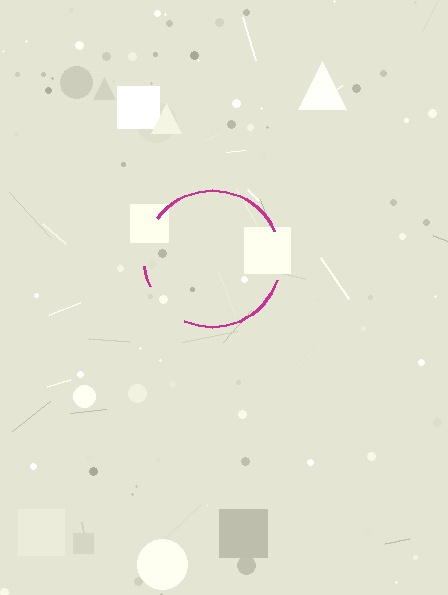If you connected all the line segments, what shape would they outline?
They would outline a circle.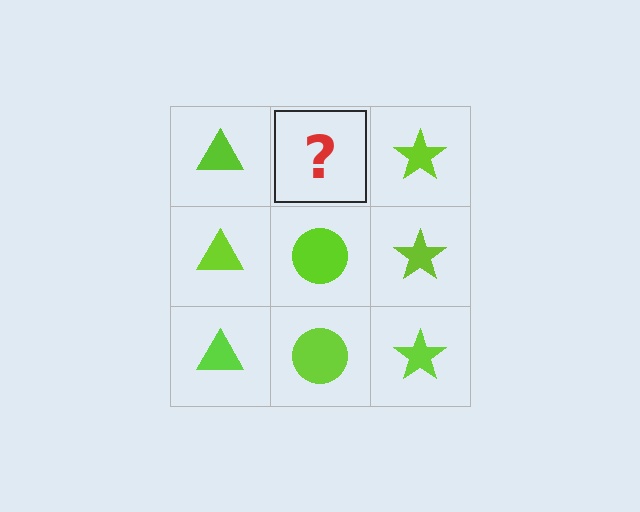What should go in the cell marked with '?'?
The missing cell should contain a lime circle.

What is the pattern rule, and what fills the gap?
The rule is that each column has a consistent shape. The gap should be filled with a lime circle.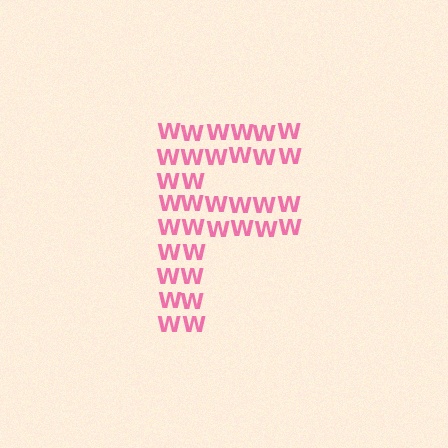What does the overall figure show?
The overall figure shows the letter F.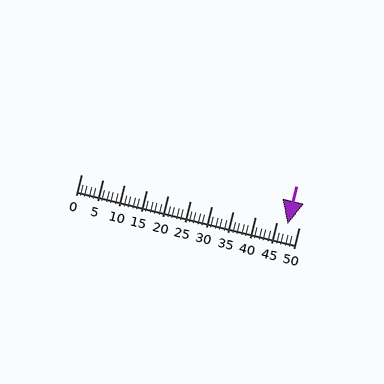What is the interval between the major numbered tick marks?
The major tick marks are spaced 5 units apart.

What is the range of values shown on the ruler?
The ruler shows values from 0 to 50.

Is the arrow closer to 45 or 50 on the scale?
The arrow is closer to 50.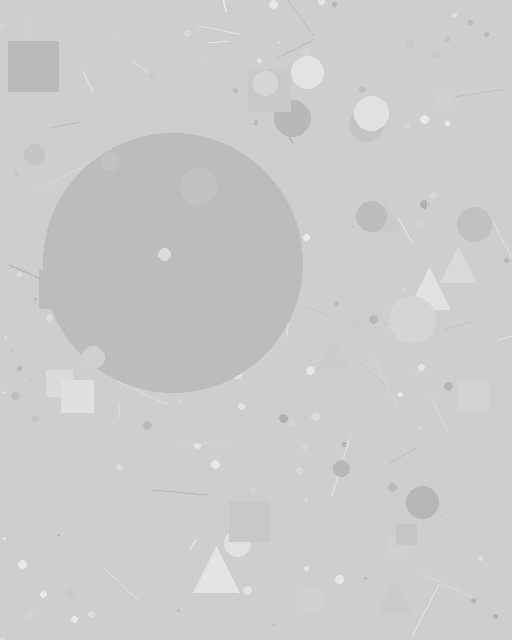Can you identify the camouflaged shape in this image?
The camouflaged shape is a circle.